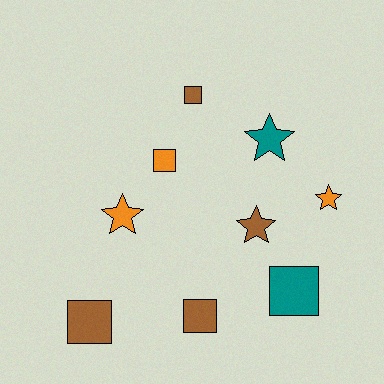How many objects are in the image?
There are 9 objects.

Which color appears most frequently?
Brown, with 4 objects.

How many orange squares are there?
There is 1 orange square.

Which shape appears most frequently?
Square, with 5 objects.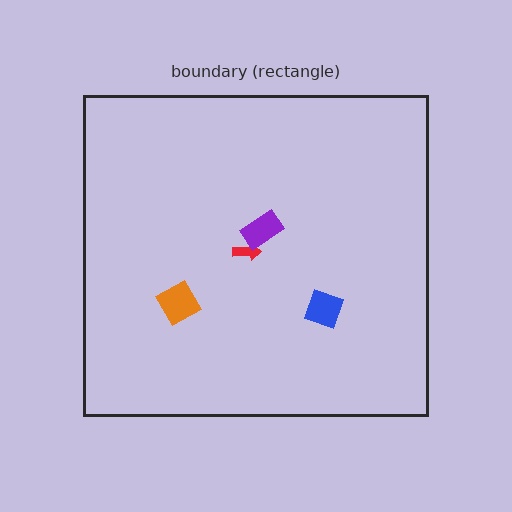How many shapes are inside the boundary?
4 inside, 0 outside.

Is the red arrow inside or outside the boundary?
Inside.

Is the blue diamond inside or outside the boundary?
Inside.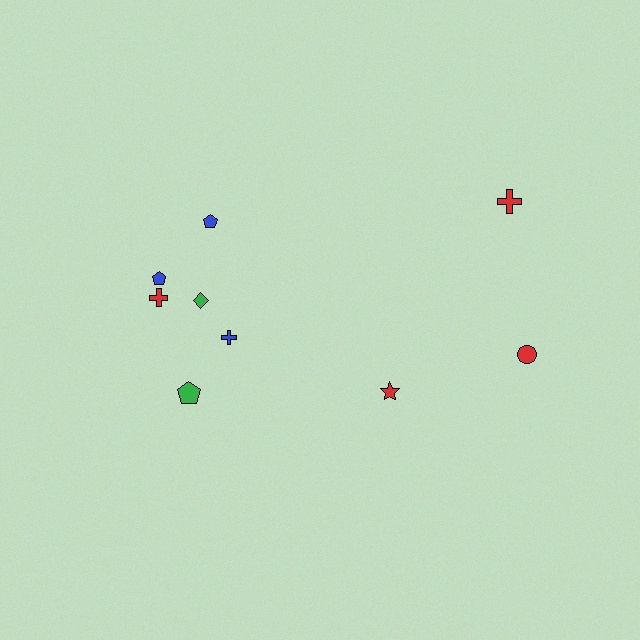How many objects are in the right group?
There are 3 objects.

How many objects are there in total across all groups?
There are 9 objects.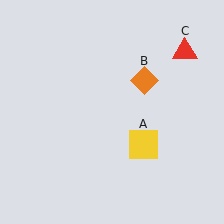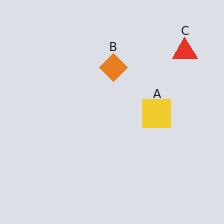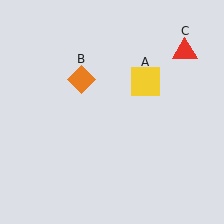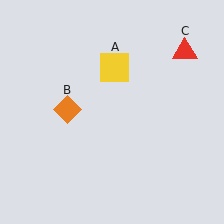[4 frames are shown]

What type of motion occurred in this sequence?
The yellow square (object A), orange diamond (object B) rotated counterclockwise around the center of the scene.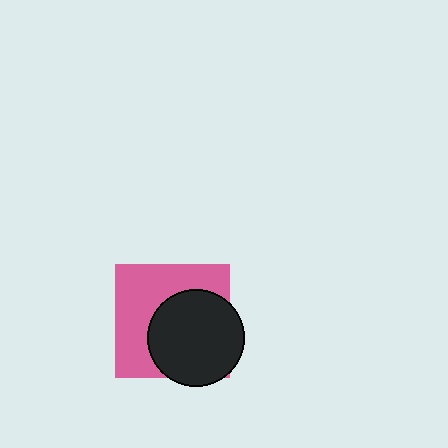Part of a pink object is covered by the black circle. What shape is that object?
It is a square.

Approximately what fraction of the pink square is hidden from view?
Roughly 49% of the pink square is hidden behind the black circle.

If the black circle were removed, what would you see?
You would see the complete pink square.